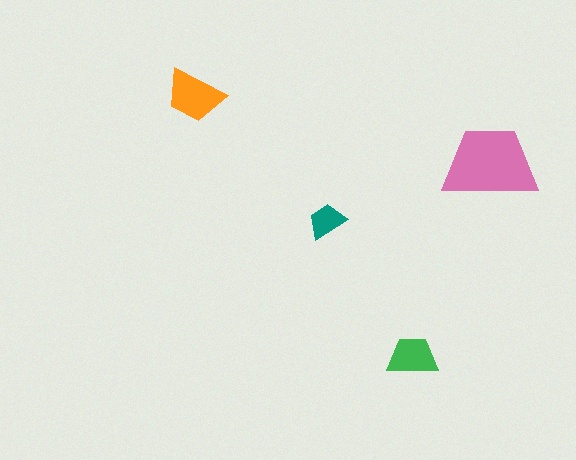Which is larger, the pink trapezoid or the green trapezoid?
The pink one.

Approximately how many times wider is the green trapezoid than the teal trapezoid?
About 1.5 times wider.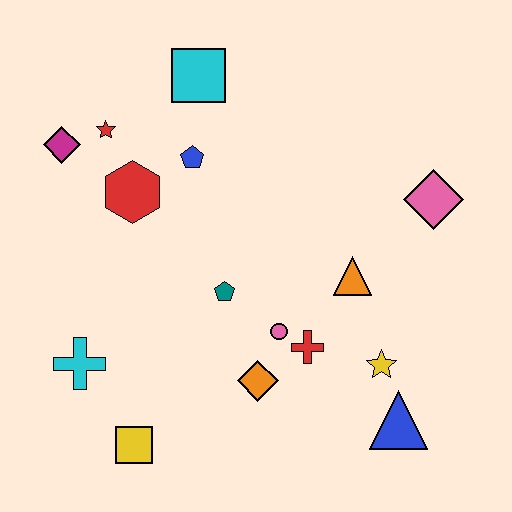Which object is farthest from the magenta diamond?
The blue triangle is farthest from the magenta diamond.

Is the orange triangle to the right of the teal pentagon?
Yes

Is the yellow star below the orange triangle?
Yes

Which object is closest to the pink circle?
The red cross is closest to the pink circle.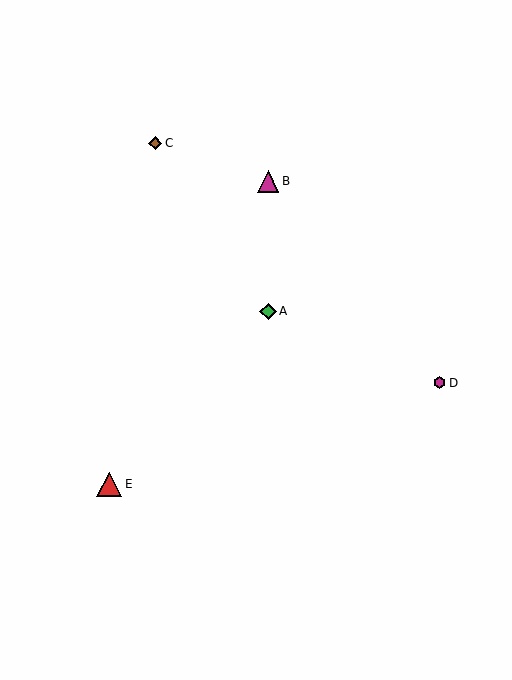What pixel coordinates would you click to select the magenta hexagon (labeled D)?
Click at (440, 383) to select the magenta hexagon D.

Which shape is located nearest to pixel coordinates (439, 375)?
The magenta hexagon (labeled D) at (440, 383) is nearest to that location.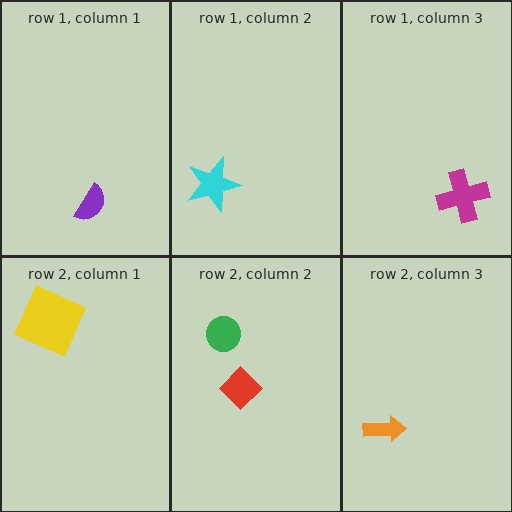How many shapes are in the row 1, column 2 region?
1.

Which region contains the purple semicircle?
The row 1, column 1 region.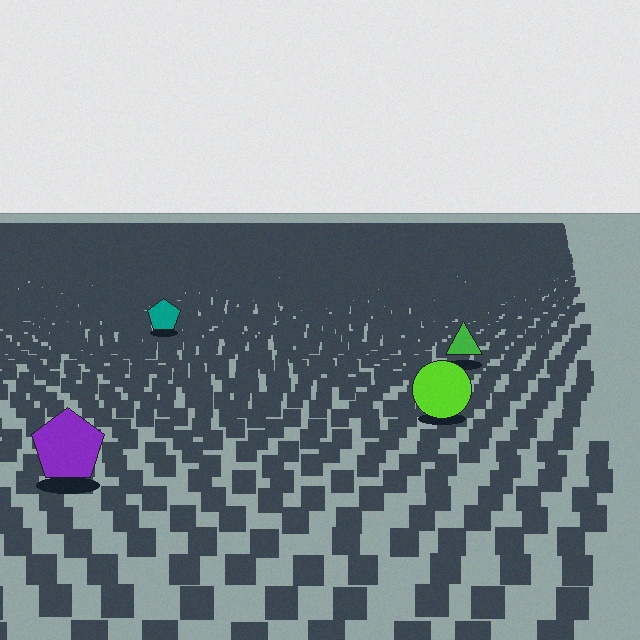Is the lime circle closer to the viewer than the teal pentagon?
Yes. The lime circle is closer — you can tell from the texture gradient: the ground texture is coarser near it.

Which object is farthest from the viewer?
The teal pentagon is farthest from the viewer. It appears smaller and the ground texture around it is denser.